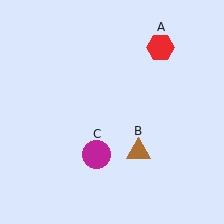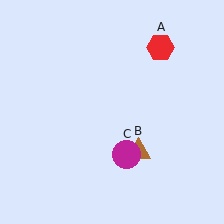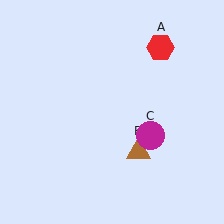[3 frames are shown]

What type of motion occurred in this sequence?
The magenta circle (object C) rotated counterclockwise around the center of the scene.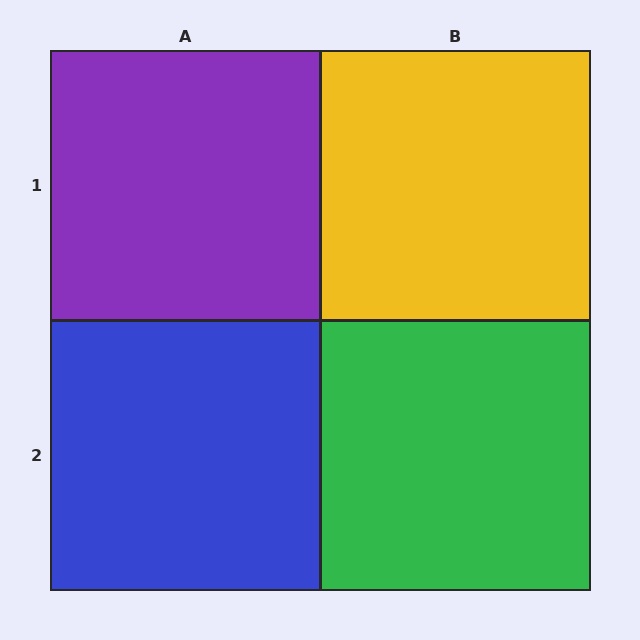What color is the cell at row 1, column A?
Purple.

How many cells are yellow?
1 cell is yellow.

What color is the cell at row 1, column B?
Yellow.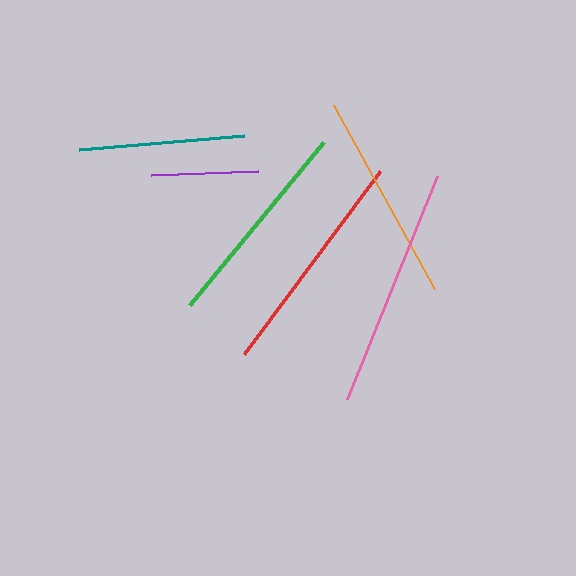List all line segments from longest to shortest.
From longest to shortest: pink, red, green, orange, teal, purple.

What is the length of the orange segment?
The orange segment is approximately 210 pixels long.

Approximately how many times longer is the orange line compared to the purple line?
The orange line is approximately 2.0 times the length of the purple line.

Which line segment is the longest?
The pink line is the longest at approximately 241 pixels.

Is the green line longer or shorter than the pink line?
The pink line is longer than the green line.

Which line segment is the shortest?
The purple line is the shortest at approximately 107 pixels.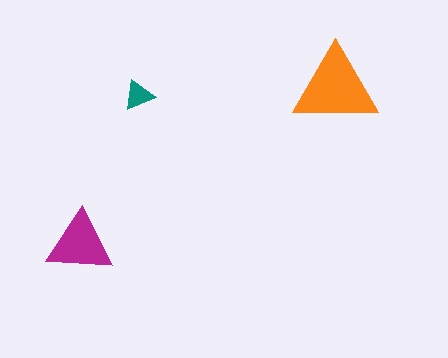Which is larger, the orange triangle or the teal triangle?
The orange one.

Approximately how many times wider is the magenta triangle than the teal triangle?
About 2 times wider.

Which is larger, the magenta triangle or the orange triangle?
The orange one.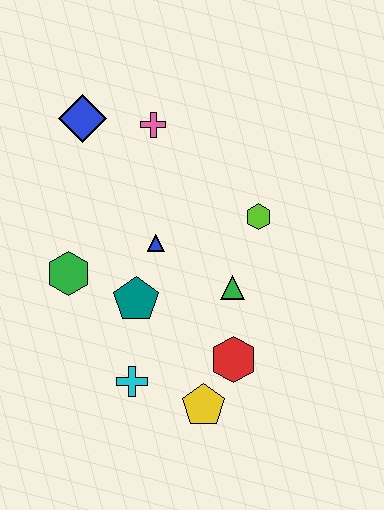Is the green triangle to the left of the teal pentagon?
No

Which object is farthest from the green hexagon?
The lime hexagon is farthest from the green hexagon.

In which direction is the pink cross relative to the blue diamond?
The pink cross is to the right of the blue diamond.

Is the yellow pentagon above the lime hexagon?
No